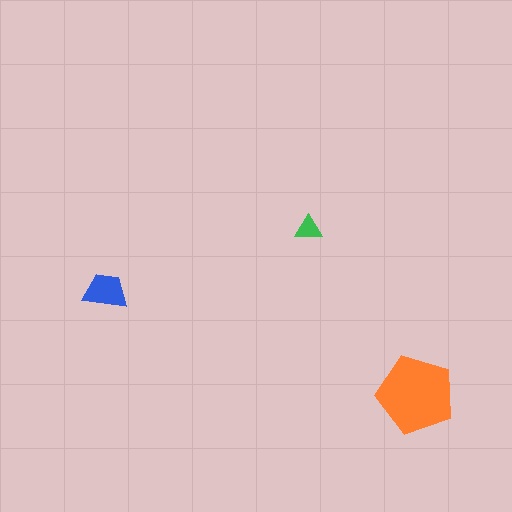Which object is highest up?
The green triangle is topmost.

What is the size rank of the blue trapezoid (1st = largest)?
2nd.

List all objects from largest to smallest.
The orange pentagon, the blue trapezoid, the green triangle.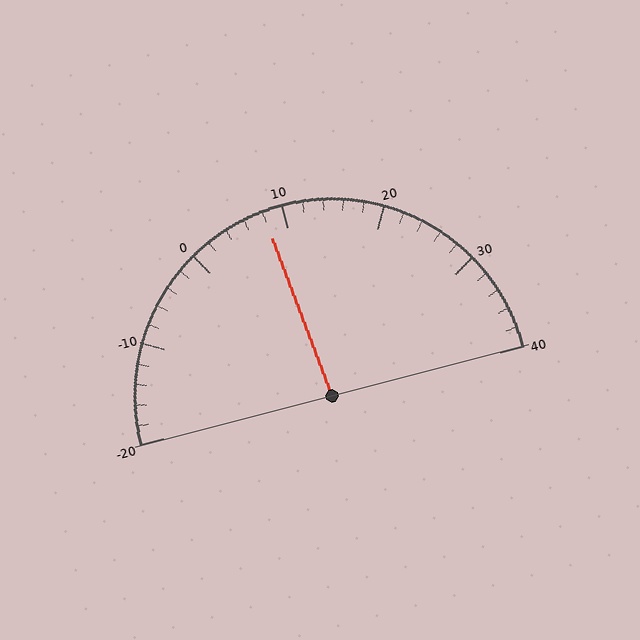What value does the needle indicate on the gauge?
The needle indicates approximately 8.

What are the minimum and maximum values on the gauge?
The gauge ranges from -20 to 40.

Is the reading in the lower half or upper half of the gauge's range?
The reading is in the lower half of the range (-20 to 40).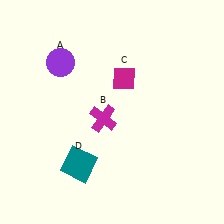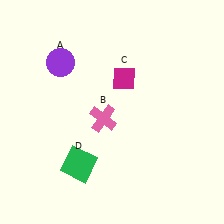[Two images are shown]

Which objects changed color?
B changed from magenta to pink. D changed from teal to green.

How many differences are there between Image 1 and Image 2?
There are 2 differences between the two images.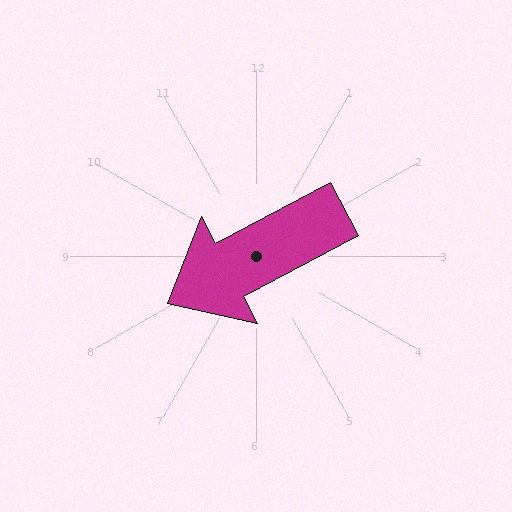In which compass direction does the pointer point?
Southwest.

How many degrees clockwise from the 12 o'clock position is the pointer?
Approximately 242 degrees.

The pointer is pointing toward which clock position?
Roughly 8 o'clock.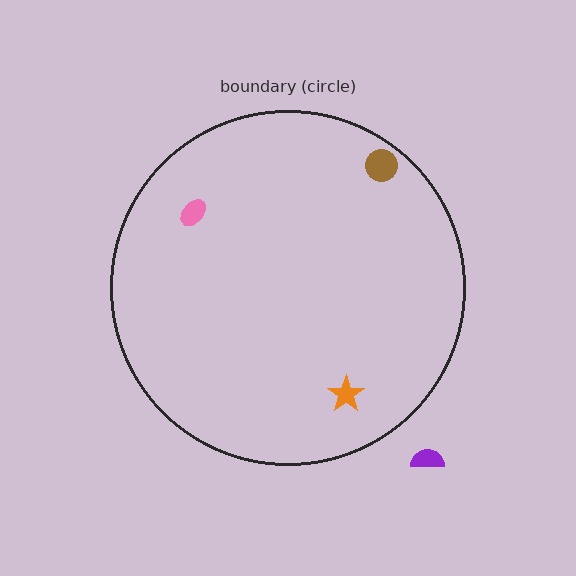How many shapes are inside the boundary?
3 inside, 1 outside.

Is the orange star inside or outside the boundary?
Inside.